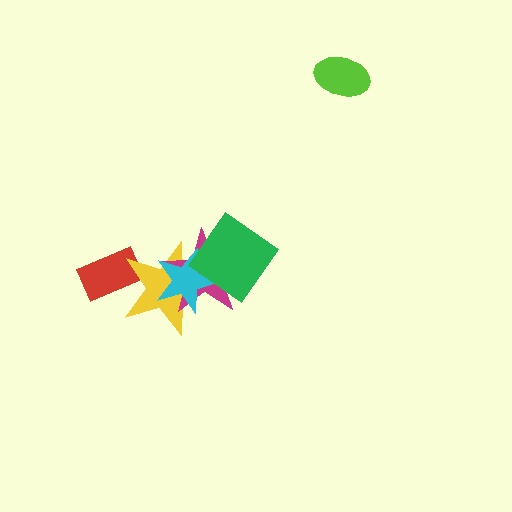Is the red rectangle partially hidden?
Yes, it is partially covered by another shape.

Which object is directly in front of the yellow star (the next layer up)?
The magenta star is directly in front of the yellow star.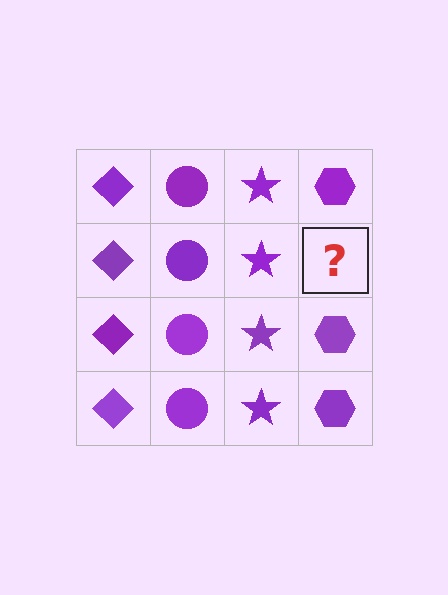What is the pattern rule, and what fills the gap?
The rule is that each column has a consistent shape. The gap should be filled with a purple hexagon.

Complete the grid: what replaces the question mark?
The question mark should be replaced with a purple hexagon.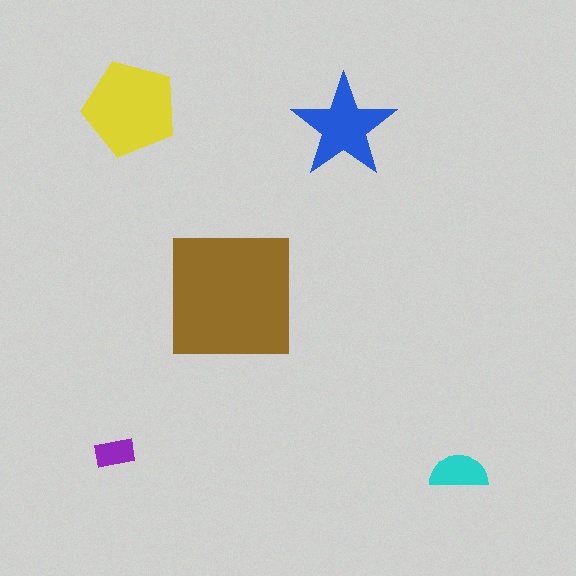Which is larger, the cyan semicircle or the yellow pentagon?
The yellow pentagon.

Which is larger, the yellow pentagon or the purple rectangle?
The yellow pentagon.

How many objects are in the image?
There are 5 objects in the image.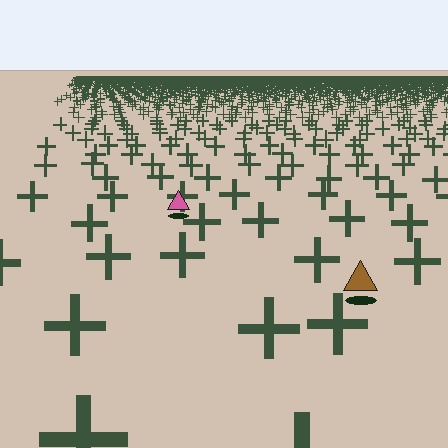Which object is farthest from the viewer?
The pink triangle is farthest from the viewer. It appears smaller and the ground texture around it is denser.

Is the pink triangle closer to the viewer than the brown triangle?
No. The brown triangle is closer — you can tell from the texture gradient: the ground texture is coarser near it.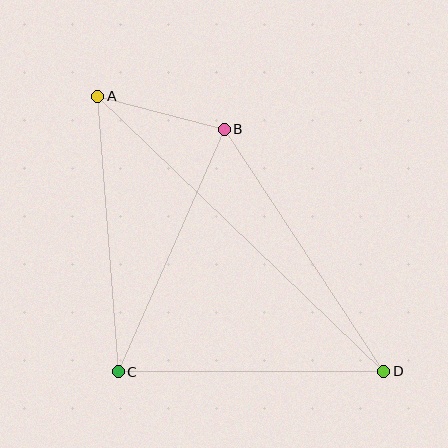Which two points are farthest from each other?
Points A and D are farthest from each other.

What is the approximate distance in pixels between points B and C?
The distance between B and C is approximately 265 pixels.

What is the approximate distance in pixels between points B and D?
The distance between B and D is approximately 290 pixels.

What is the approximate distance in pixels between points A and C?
The distance between A and C is approximately 276 pixels.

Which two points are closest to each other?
Points A and B are closest to each other.